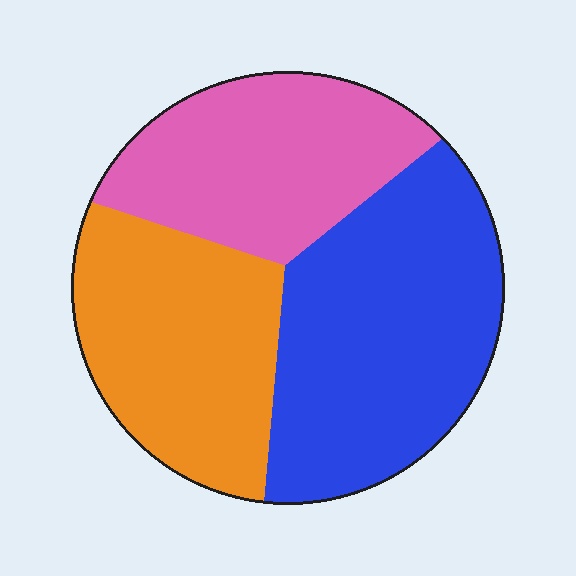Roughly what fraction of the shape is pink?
Pink covers 28% of the shape.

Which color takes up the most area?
Blue, at roughly 40%.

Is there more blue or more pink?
Blue.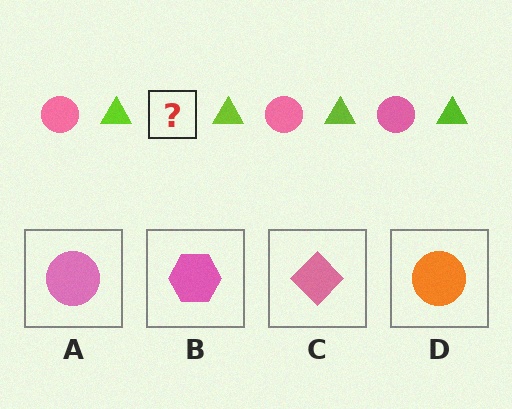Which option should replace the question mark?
Option A.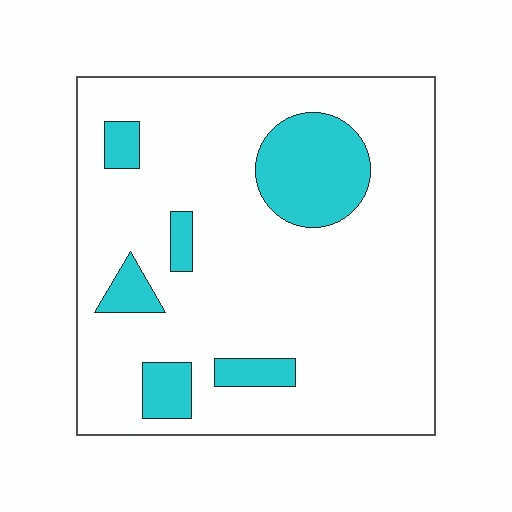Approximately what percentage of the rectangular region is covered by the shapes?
Approximately 15%.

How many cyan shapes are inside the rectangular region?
6.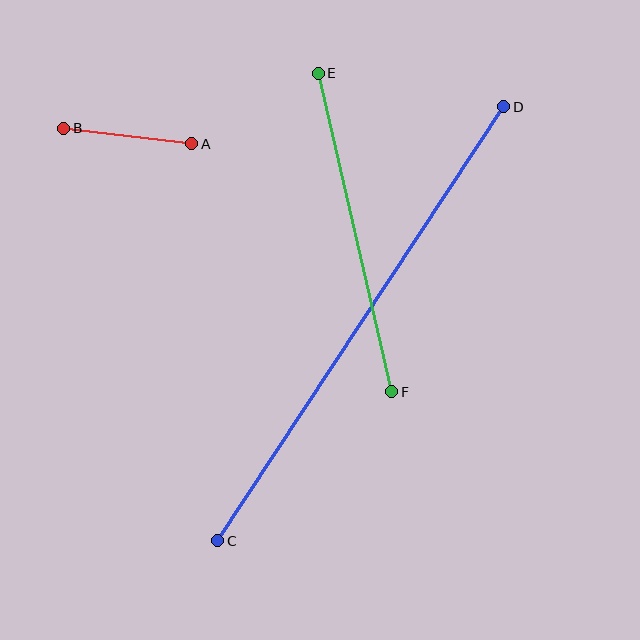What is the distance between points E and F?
The distance is approximately 327 pixels.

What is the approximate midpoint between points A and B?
The midpoint is at approximately (128, 136) pixels.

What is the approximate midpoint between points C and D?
The midpoint is at approximately (361, 324) pixels.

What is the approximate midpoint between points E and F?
The midpoint is at approximately (355, 232) pixels.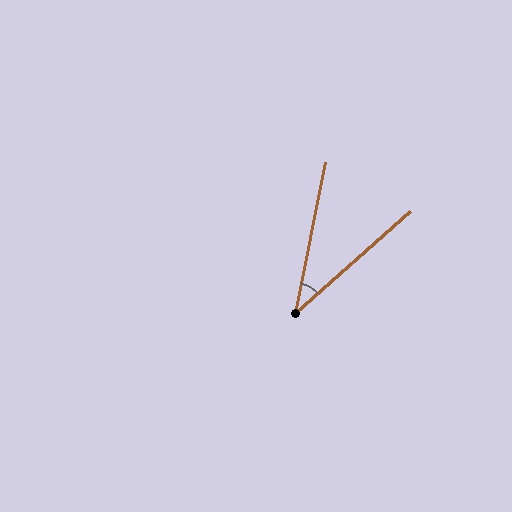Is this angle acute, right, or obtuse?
It is acute.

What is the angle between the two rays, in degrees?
Approximately 37 degrees.